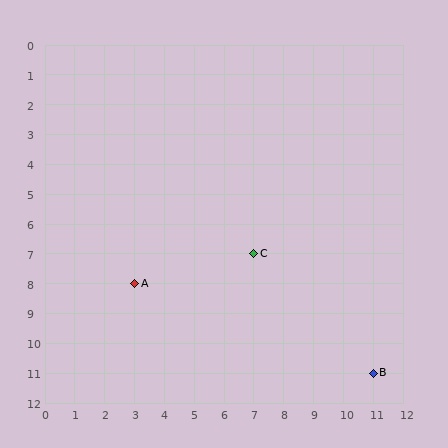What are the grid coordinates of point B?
Point B is at grid coordinates (11, 11).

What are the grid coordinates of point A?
Point A is at grid coordinates (3, 8).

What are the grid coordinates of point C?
Point C is at grid coordinates (7, 7).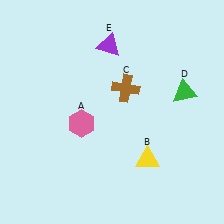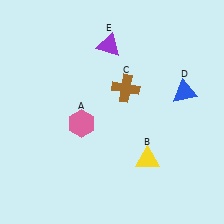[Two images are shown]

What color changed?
The triangle (D) changed from green in Image 1 to blue in Image 2.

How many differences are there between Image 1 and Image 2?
There is 1 difference between the two images.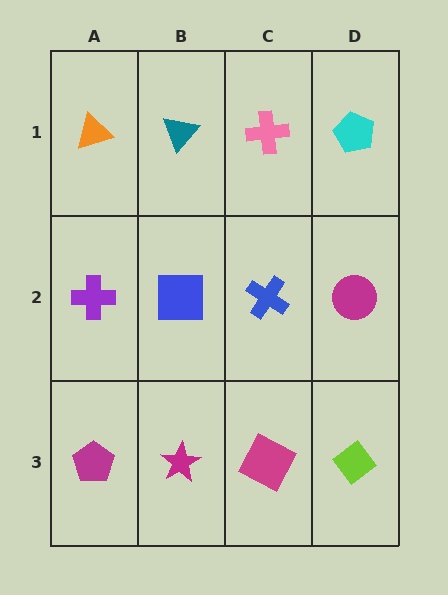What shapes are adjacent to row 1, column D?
A magenta circle (row 2, column D), a pink cross (row 1, column C).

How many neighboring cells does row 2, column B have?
4.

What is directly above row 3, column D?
A magenta circle.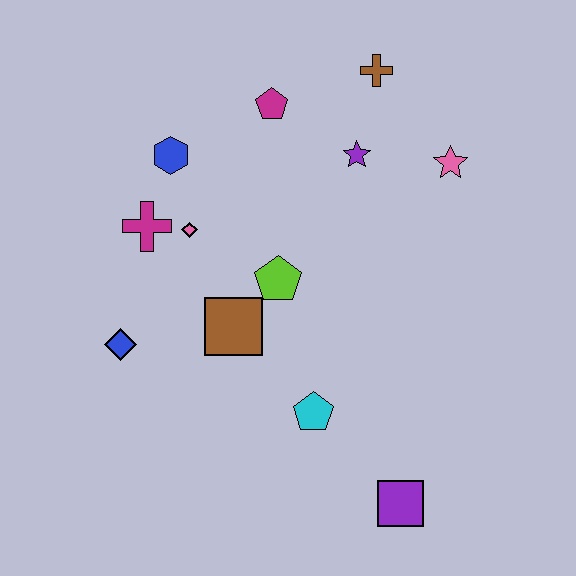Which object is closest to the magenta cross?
The pink diamond is closest to the magenta cross.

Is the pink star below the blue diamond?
No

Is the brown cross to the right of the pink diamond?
Yes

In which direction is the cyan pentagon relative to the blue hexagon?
The cyan pentagon is below the blue hexagon.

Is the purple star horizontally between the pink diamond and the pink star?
Yes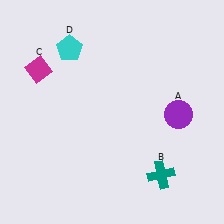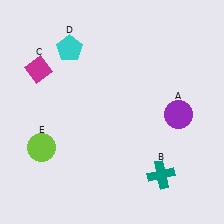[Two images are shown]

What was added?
A lime circle (E) was added in Image 2.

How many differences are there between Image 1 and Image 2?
There is 1 difference between the two images.